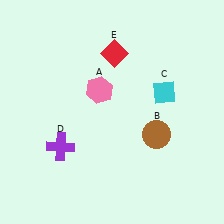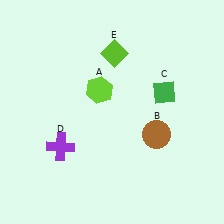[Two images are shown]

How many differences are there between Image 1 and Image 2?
There are 3 differences between the two images.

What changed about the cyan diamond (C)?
In Image 1, C is cyan. In Image 2, it changed to green.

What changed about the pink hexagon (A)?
In Image 1, A is pink. In Image 2, it changed to lime.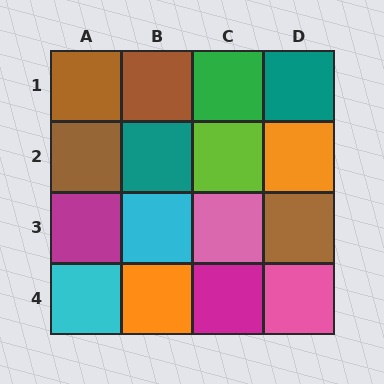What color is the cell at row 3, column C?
Pink.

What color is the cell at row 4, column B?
Orange.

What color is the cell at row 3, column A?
Magenta.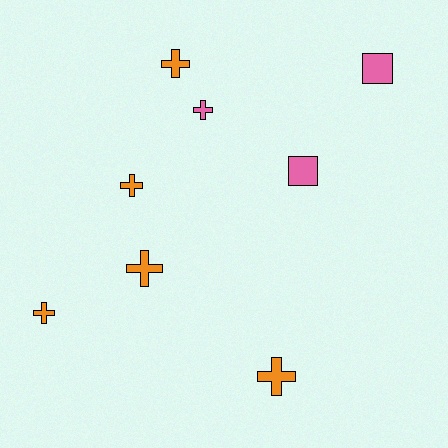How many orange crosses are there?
There are 5 orange crosses.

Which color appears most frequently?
Orange, with 5 objects.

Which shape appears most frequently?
Cross, with 6 objects.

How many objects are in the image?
There are 8 objects.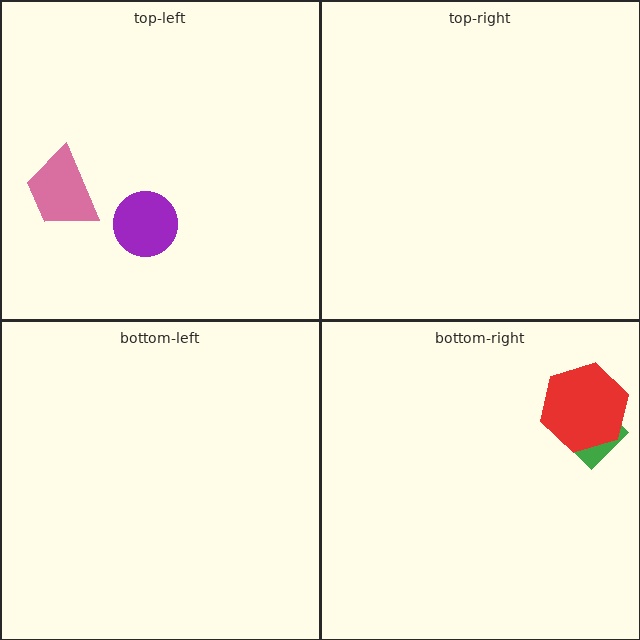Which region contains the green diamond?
The bottom-right region.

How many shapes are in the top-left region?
2.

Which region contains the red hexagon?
The bottom-right region.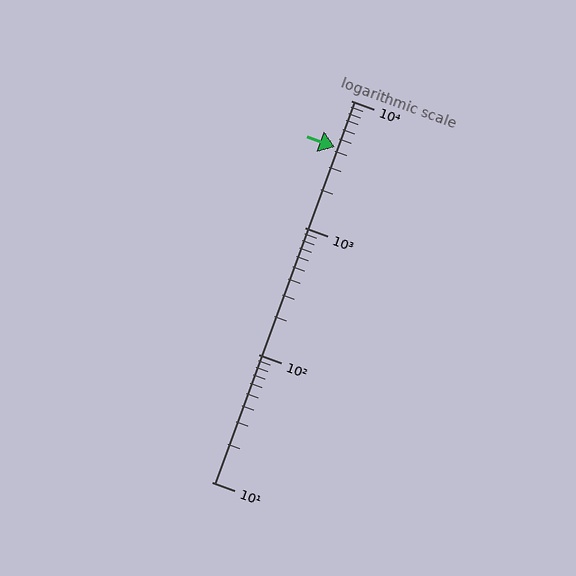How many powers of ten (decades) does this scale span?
The scale spans 3 decades, from 10 to 10000.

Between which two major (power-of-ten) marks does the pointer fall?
The pointer is between 1000 and 10000.